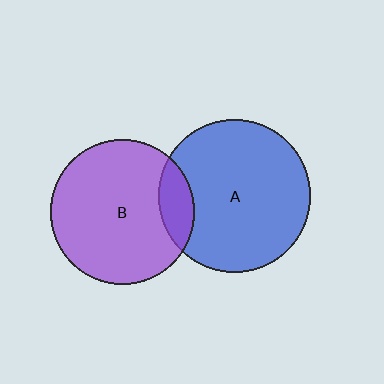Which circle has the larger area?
Circle A (blue).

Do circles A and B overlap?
Yes.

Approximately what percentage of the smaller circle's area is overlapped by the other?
Approximately 15%.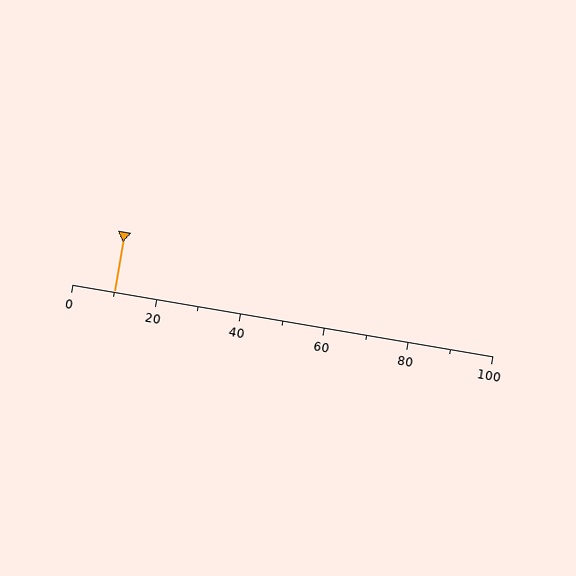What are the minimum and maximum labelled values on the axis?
The axis runs from 0 to 100.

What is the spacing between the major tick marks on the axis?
The major ticks are spaced 20 apart.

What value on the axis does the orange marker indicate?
The marker indicates approximately 10.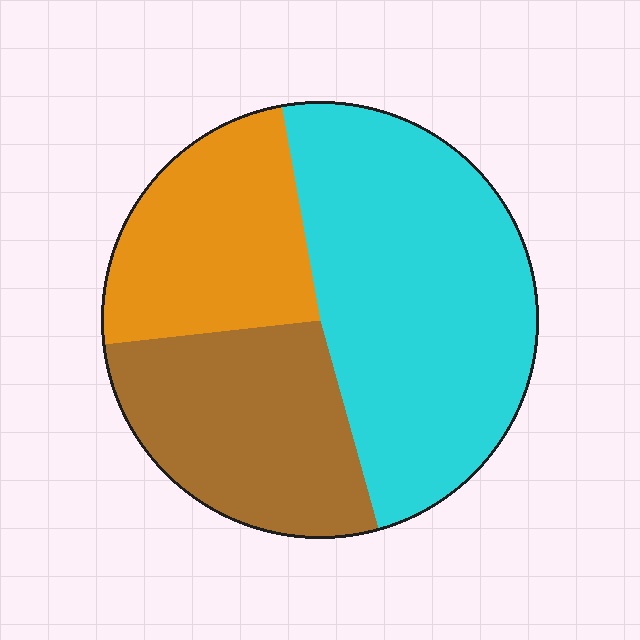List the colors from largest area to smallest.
From largest to smallest: cyan, brown, orange.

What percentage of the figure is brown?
Brown takes up about one quarter (1/4) of the figure.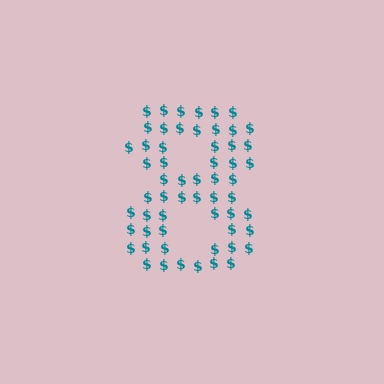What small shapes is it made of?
It is made of small dollar signs.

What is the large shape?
The large shape is the digit 8.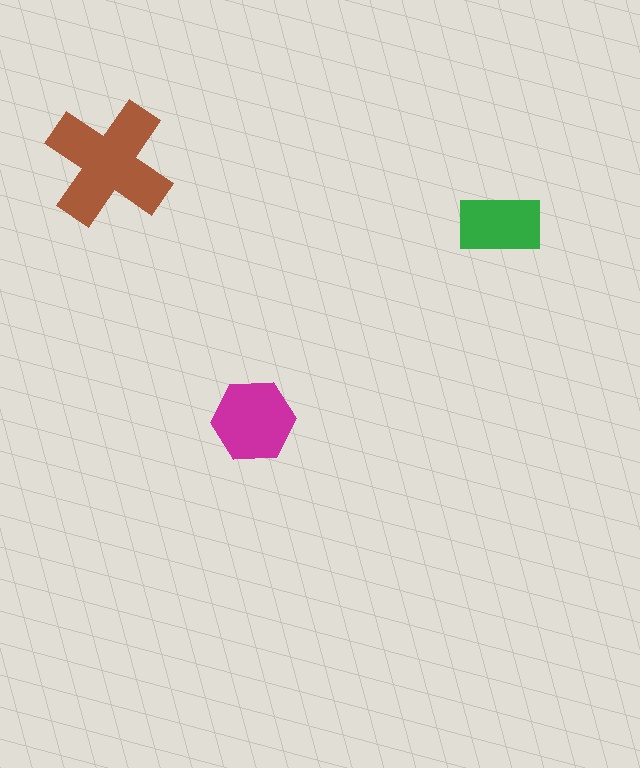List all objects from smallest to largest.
The green rectangle, the magenta hexagon, the brown cross.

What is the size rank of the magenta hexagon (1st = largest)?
2nd.